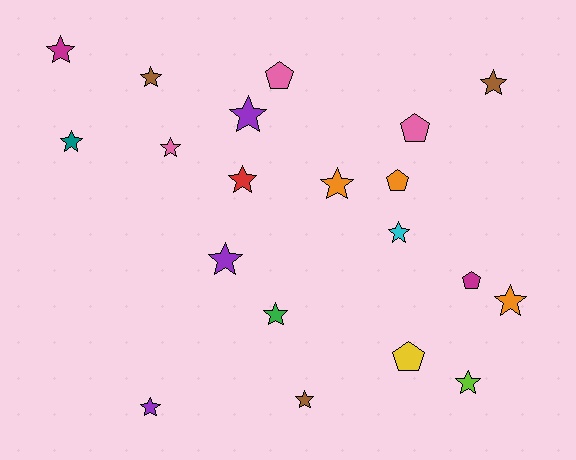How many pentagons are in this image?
There are 5 pentagons.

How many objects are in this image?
There are 20 objects.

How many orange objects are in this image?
There are 3 orange objects.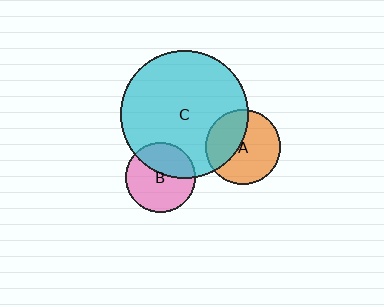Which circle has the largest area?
Circle C (cyan).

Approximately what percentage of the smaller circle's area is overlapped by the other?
Approximately 40%.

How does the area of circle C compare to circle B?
Approximately 3.4 times.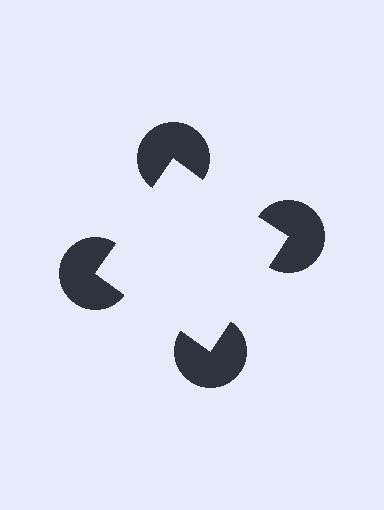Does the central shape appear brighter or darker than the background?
It typically appears slightly brighter than the background, even though no actual brightness change is drawn.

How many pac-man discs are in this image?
There are 4 — one at each vertex of the illusory square.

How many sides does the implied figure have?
4 sides.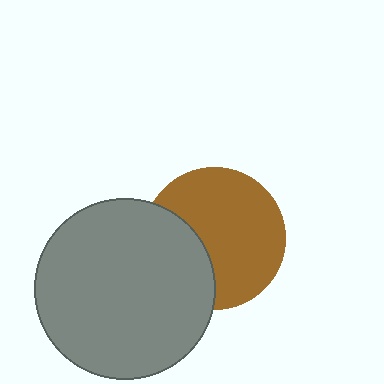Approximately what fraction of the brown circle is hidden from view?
Roughly 32% of the brown circle is hidden behind the gray circle.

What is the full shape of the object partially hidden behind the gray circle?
The partially hidden object is a brown circle.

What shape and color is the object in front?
The object in front is a gray circle.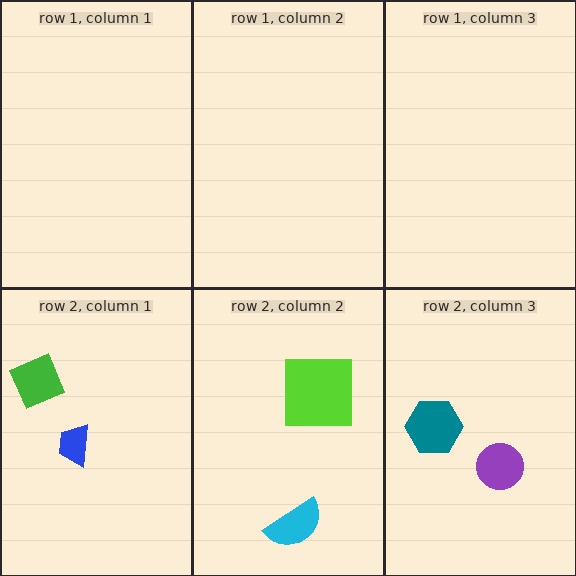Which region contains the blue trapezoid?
The row 2, column 1 region.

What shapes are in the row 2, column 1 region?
The green diamond, the blue trapezoid.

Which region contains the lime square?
The row 2, column 2 region.